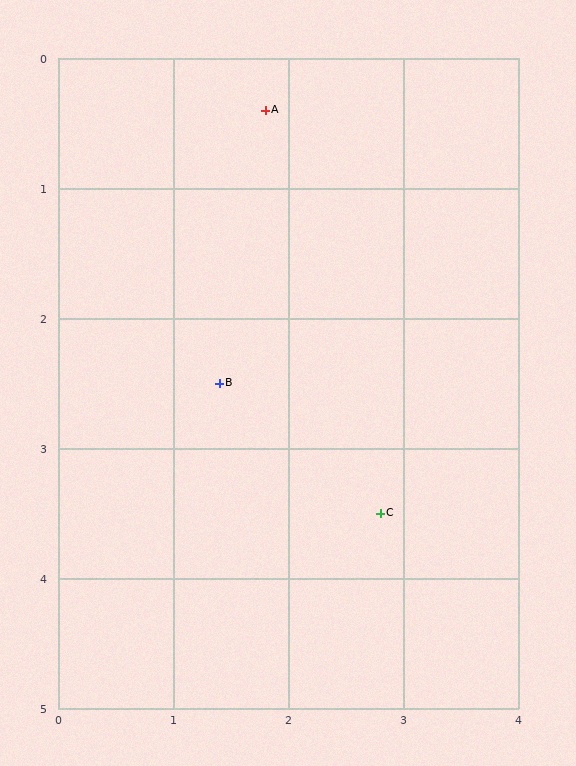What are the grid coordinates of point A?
Point A is at approximately (1.8, 0.4).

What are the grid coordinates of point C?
Point C is at approximately (2.8, 3.5).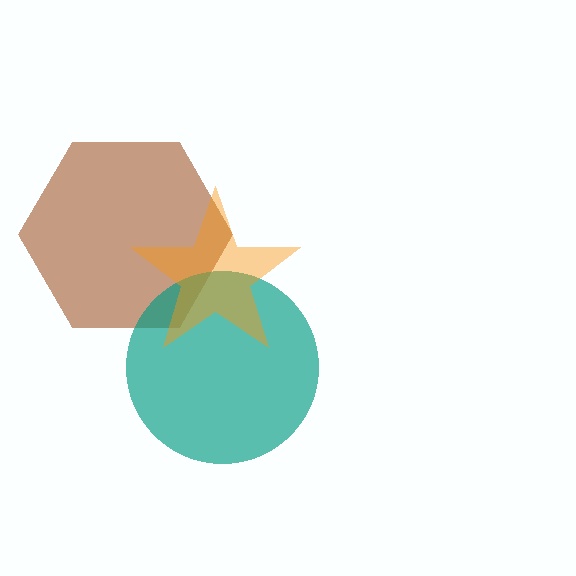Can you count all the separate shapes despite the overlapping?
Yes, there are 3 separate shapes.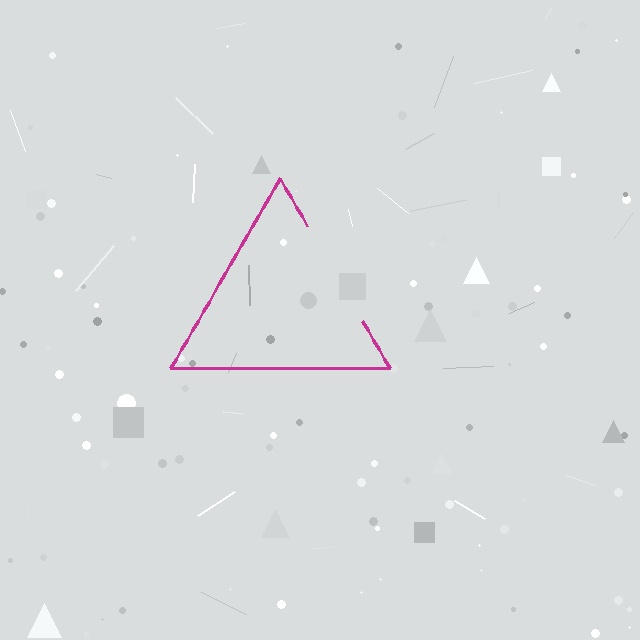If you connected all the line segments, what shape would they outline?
They would outline a triangle.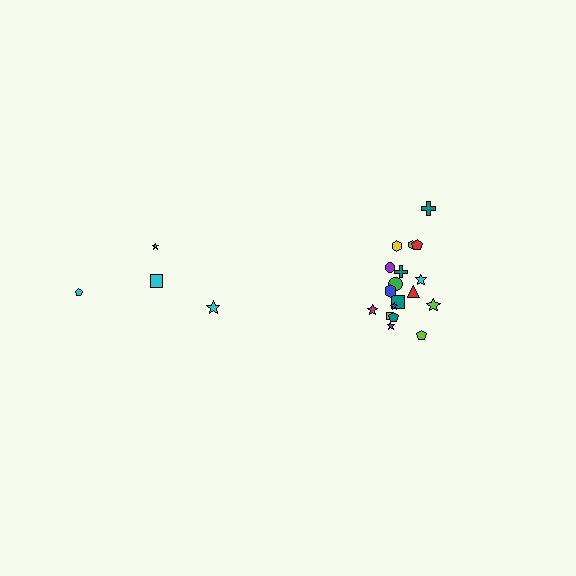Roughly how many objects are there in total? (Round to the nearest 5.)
Roughly 20 objects in total.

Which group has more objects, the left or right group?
The right group.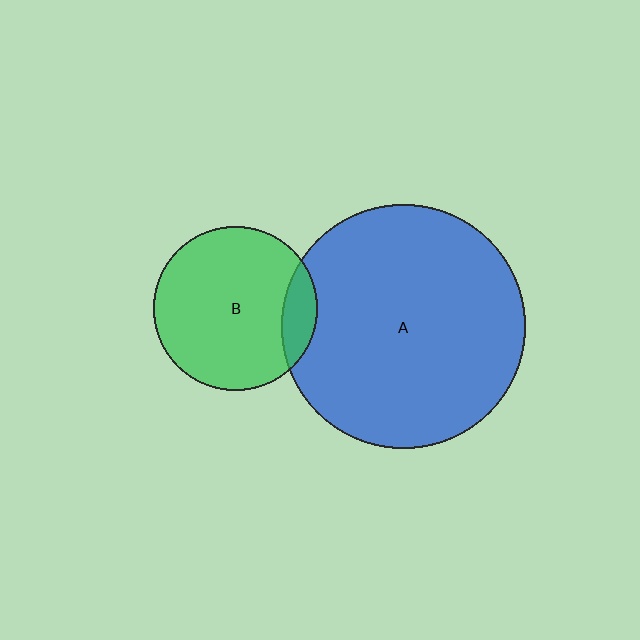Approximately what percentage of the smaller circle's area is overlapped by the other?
Approximately 10%.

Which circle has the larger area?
Circle A (blue).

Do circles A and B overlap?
Yes.